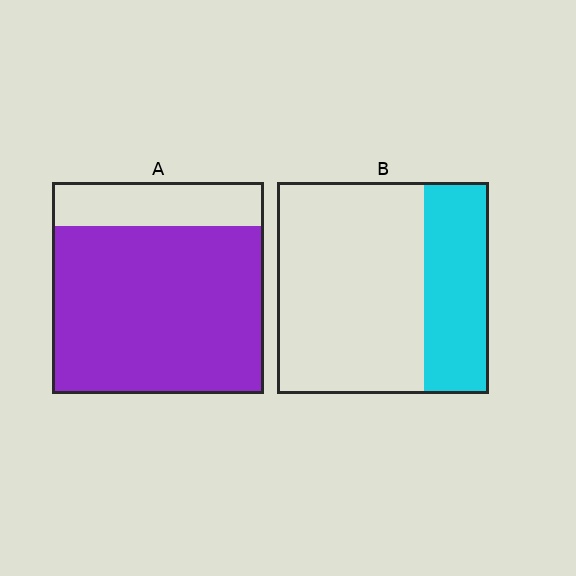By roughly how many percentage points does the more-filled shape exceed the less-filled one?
By roughly 50 percentage points (A over B).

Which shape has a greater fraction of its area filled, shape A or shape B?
Shape A.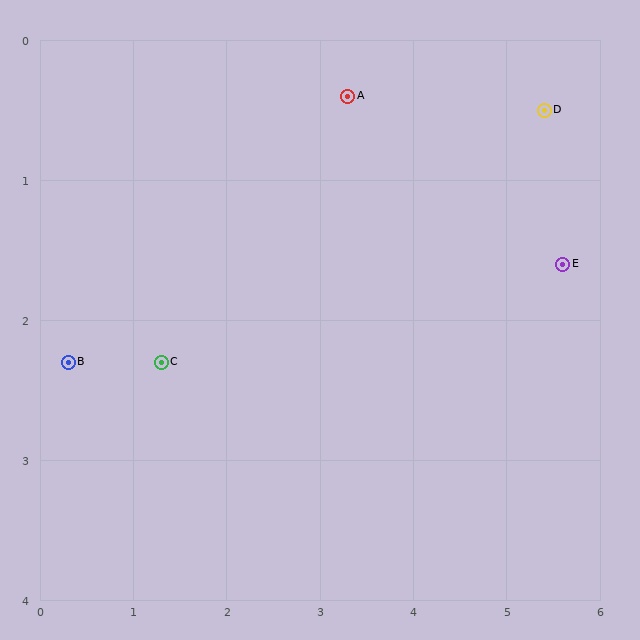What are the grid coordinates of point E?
Point E is at approximately (5.6, 1.6).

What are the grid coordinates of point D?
Point D is at approximately (5.4, 0.5).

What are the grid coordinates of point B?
Point B is at approximately (0.3, 2.3).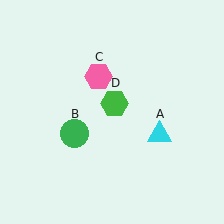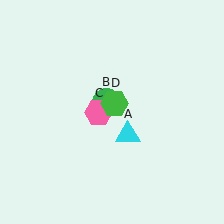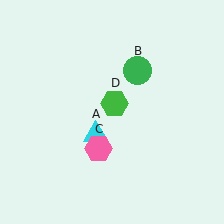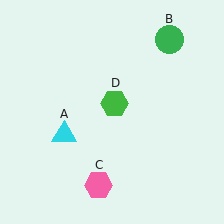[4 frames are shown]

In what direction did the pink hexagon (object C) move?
The pink hexagon (object C) moved down.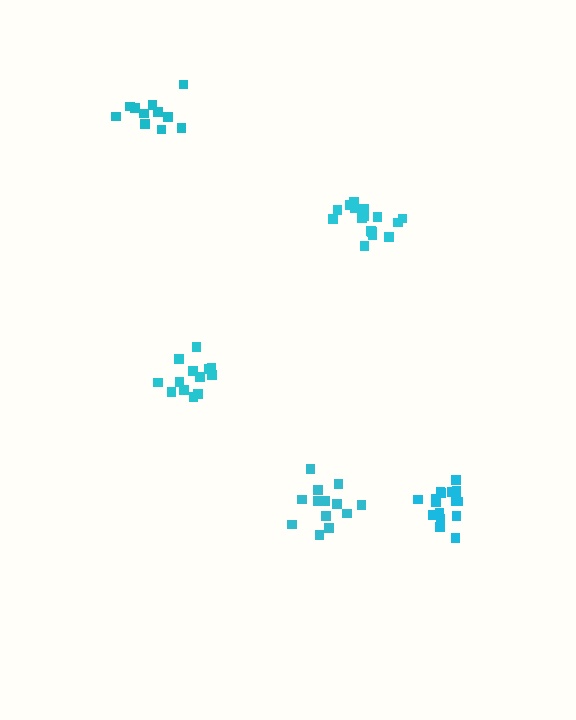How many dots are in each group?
Group 1: 16 dots, Group 2: 11 dots, Group 3: 13 dots, Group 4: 13 dots, Group 5: 16 dots (69 total).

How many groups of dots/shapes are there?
There are 5 groups.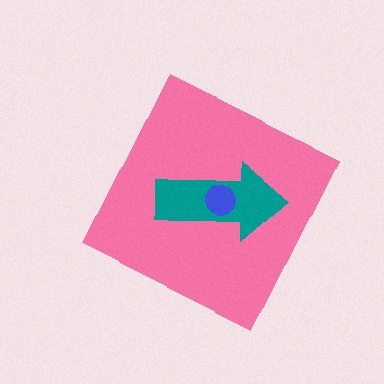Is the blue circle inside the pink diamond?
Yes.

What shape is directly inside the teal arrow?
The blue circle.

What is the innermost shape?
The blue circle.